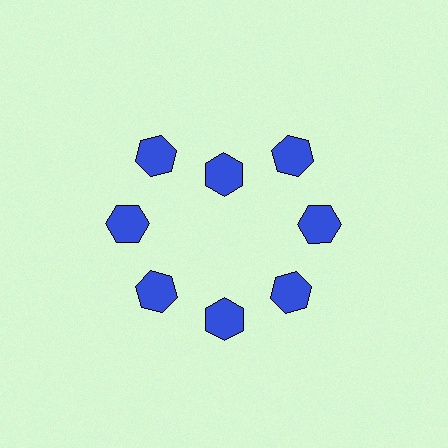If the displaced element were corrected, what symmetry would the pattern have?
It would have 8-fold rotational symmetry — the pattern would map onto itself every 45 degrees.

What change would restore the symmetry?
The symmetry would be restored by moving it outward, back onto the ring so that all 8 hexagons sit at equal angles and equal distance from the center.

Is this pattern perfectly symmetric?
No. The 8 blue hexagons are arranged in a ring, but one element near the 12 o'clock position is pulled inward toward the center, breaking the 8-fold rotational symmetry.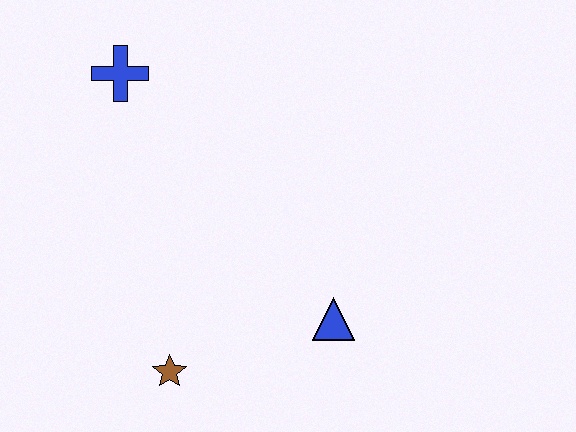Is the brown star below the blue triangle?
Yes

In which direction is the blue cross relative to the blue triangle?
The blue cross is above the blue triangle.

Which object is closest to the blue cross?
The brown star is closest to the blue cross.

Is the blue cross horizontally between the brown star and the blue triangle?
No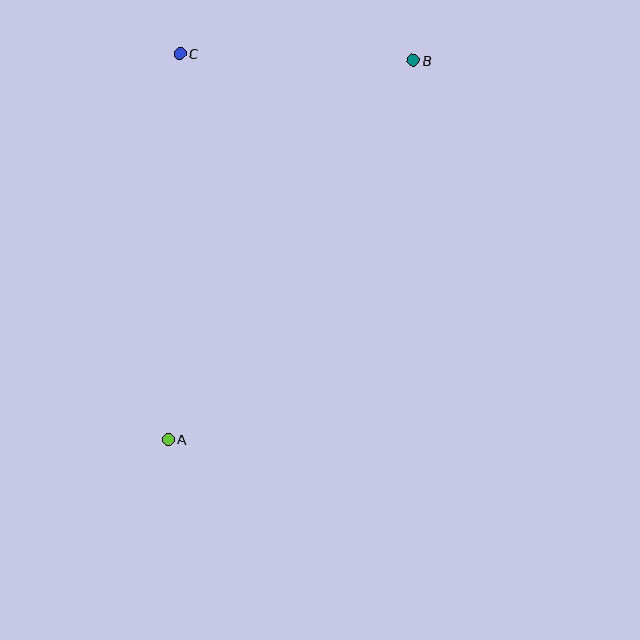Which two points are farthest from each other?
Points A and B are farthest from each other.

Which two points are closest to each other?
Points B and C are closest to each other.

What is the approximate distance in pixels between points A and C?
The distance between A and C is approximately 386 pixels.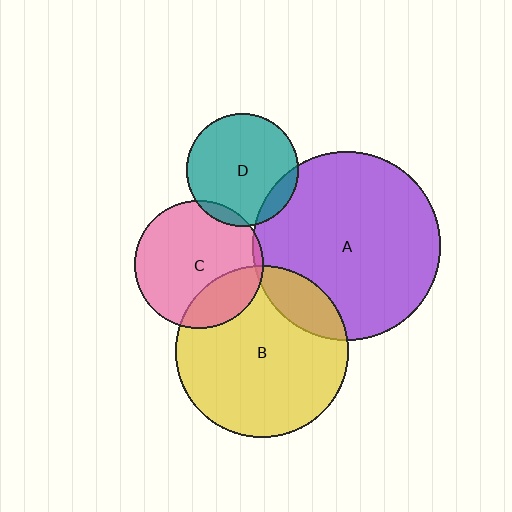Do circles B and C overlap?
Yes.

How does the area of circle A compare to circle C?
Approximately 2.1 times.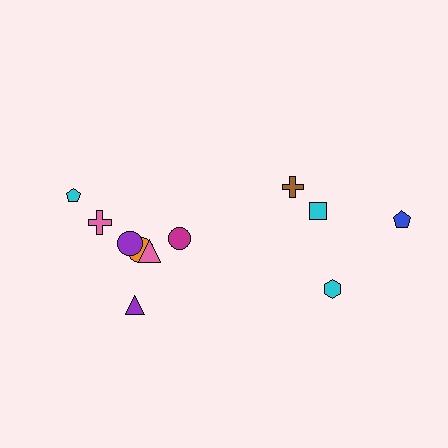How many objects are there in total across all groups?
There are 11 objects.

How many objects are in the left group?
There are 7 objects.